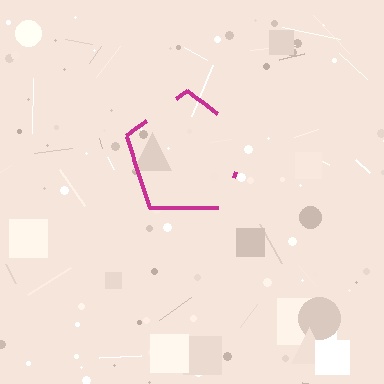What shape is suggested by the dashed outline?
The dashed outline suggests a pentagon.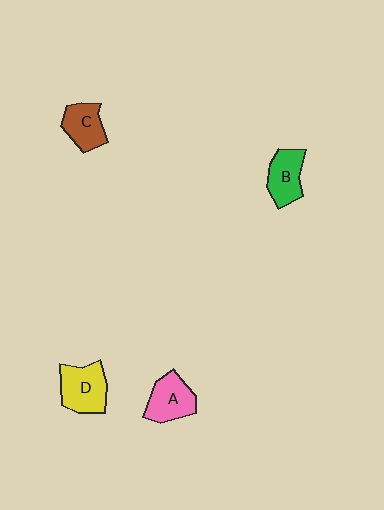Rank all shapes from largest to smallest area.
From largest to smallest: D (yellow), A (pink), B (green), C (brown).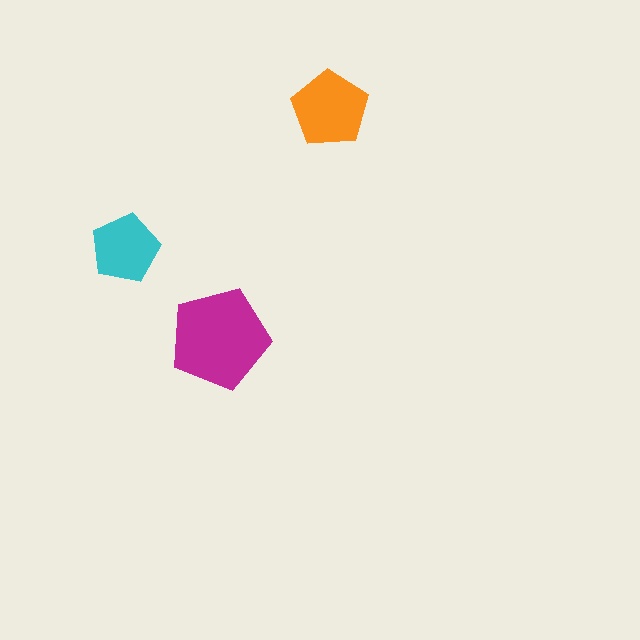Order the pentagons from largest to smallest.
the magenta one, the orange one, the cyan one.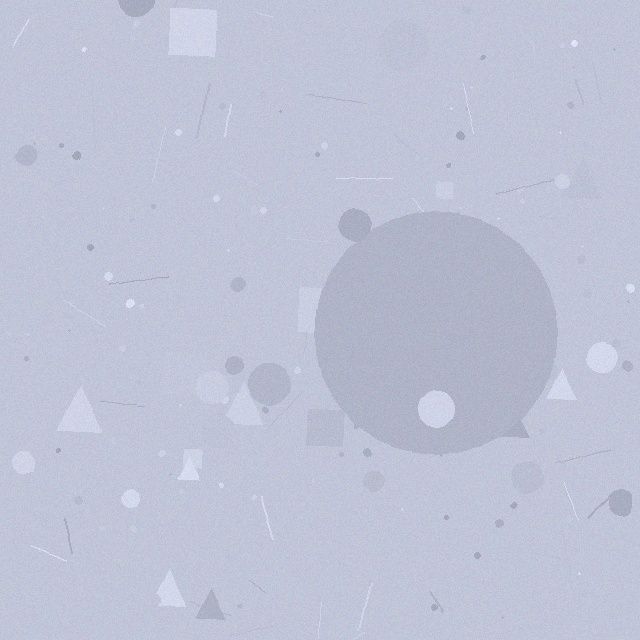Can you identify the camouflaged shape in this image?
The camouflaged shape is a circle.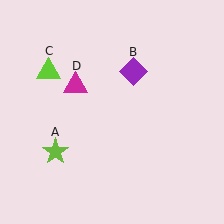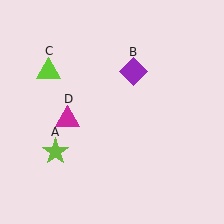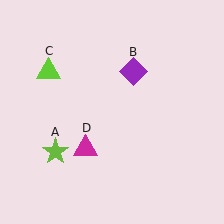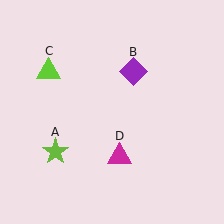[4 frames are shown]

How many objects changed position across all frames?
1 object changed position: magenta triangle (object D).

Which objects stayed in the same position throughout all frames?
Lime star (object A) and purple diamond (object B) and lime triangle (object C) remained stationary.